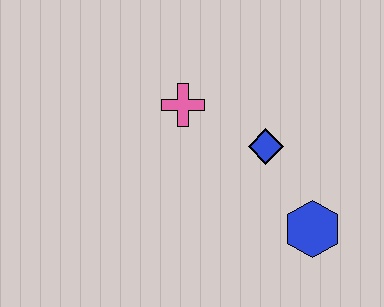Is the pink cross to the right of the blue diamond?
No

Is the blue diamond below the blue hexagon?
No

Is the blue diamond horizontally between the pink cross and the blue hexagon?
Yes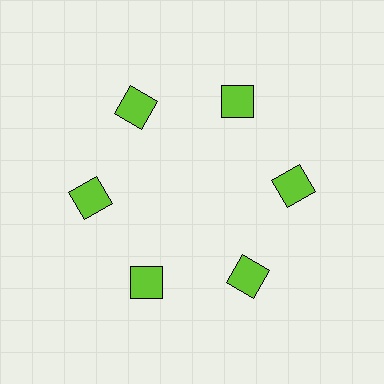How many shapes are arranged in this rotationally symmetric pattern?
There are 6 shapes, arranged in 6 groups of 1.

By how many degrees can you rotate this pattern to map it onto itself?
The pattern maps onto itself every 60 degrees of rotation.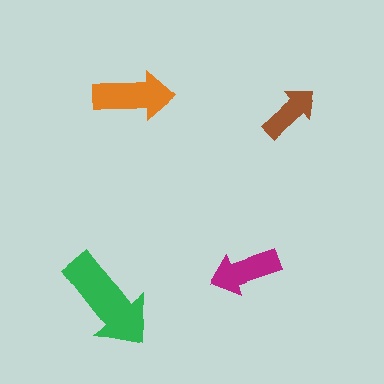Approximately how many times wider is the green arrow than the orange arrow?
About 1.5 times wider.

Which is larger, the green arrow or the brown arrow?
The green one.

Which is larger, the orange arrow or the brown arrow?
The orange one.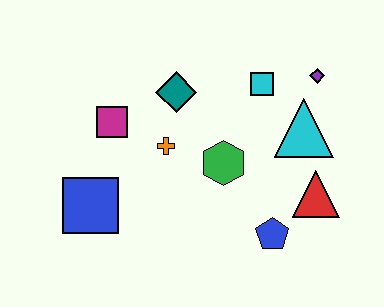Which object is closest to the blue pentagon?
The red triangle is closest to the blue pentagon.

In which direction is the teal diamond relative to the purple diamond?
The teal diamond is to the left of the purple diamond.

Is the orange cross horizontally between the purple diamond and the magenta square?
Yes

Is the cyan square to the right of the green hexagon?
Yes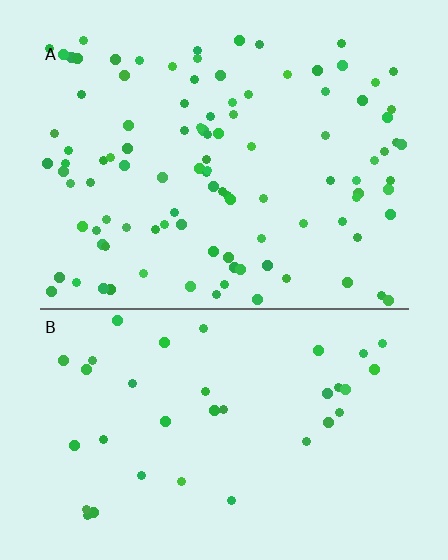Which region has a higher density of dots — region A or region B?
A (the top).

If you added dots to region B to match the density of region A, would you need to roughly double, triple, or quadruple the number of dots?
Approximately triple.